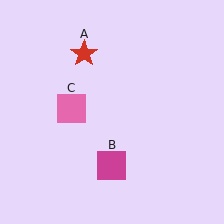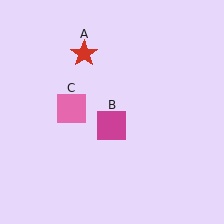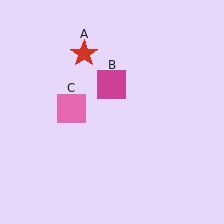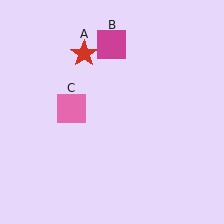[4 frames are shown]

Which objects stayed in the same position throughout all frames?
Red star (object A) and pink square (object C) remained stationary.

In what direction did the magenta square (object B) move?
The magenta square (object B) moved up.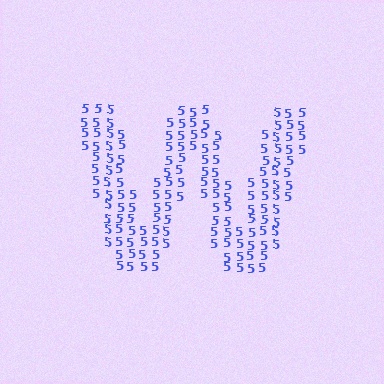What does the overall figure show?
The overall figure shows the letter W.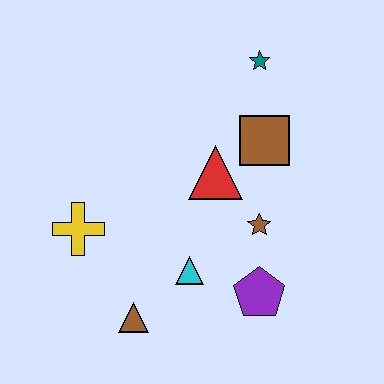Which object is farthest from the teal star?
The brown triangle is farthest from the teal star.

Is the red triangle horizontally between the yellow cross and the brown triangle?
No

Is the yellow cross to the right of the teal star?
No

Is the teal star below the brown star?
No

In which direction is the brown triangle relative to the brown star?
The brown triangle is to the left of the brown star.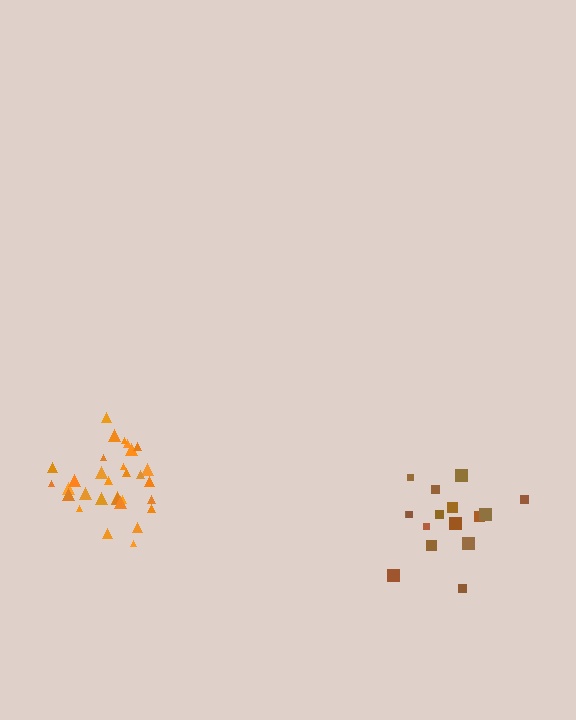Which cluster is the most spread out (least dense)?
Brown.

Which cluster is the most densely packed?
Orange.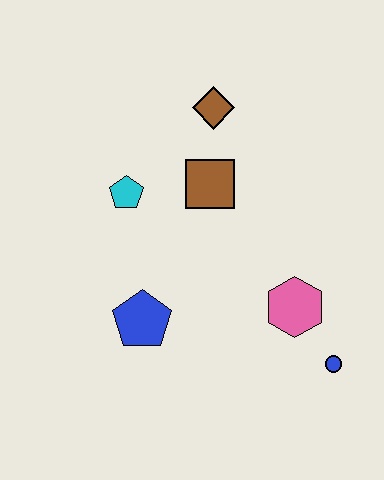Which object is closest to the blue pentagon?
The cyan pentagon is closest to the blue pentagon.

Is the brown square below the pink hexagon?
No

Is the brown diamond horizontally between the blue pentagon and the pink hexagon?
Yes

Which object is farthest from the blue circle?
The brown diamond is farthest from the blue circle.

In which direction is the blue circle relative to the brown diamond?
The blue circle is below the brown diamond.